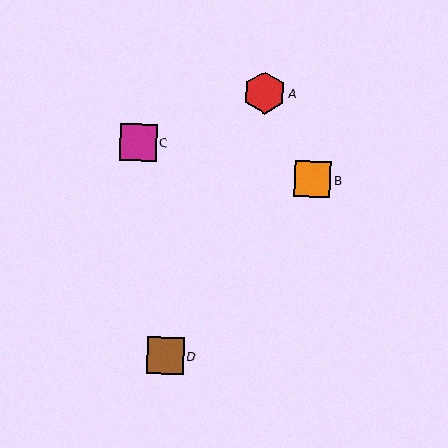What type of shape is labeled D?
Shape D is a brown square.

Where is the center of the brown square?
The center of the brown square is at (165, 356).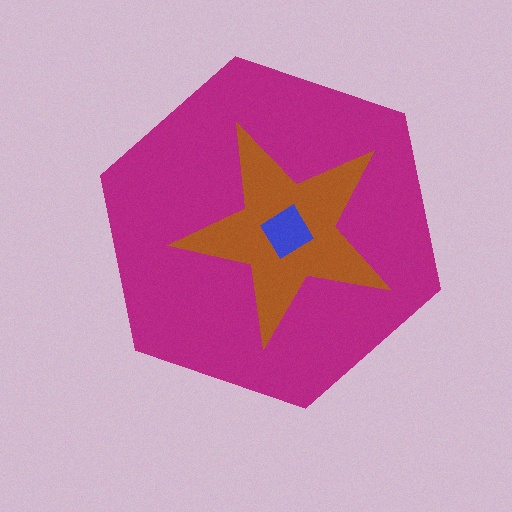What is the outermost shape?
The magenta hexagon.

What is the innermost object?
The blue diamond.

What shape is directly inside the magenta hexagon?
The brown star.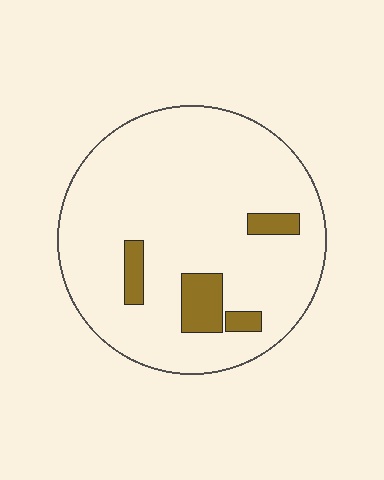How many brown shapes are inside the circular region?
4.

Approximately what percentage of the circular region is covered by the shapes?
Approximately 10%.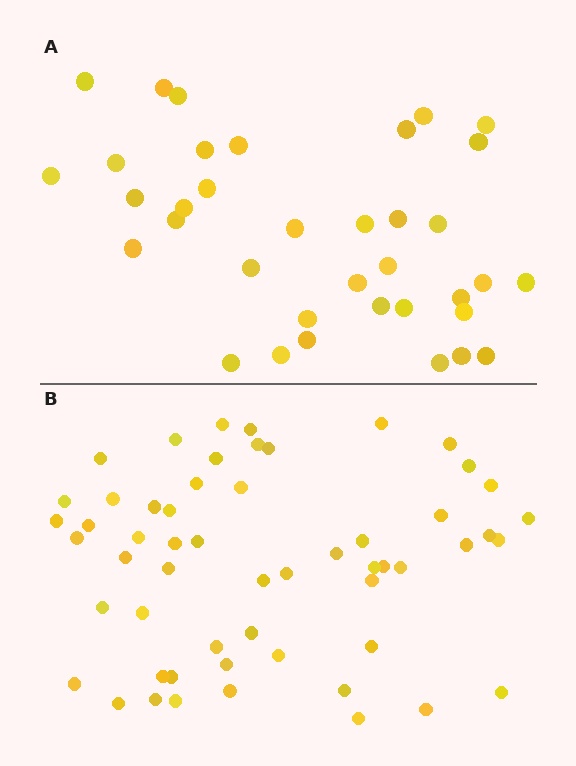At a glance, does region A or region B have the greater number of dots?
Region B (the bottom region) has more dots.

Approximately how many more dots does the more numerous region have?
Region B has approximately 20 more dots than region A.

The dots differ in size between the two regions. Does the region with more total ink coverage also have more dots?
No. Region A has more total ink coverage because its dots are larger, but region B actually contains more individual dots. Total area can be misleading — the number of items is what matters here.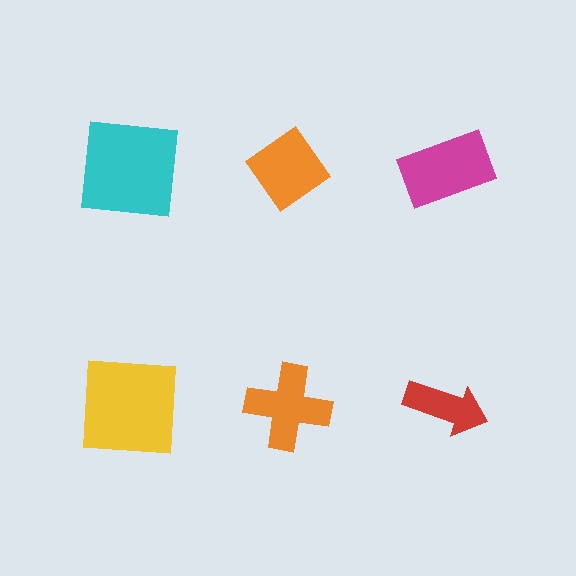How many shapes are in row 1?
3 shapes.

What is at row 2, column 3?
A red arrow.